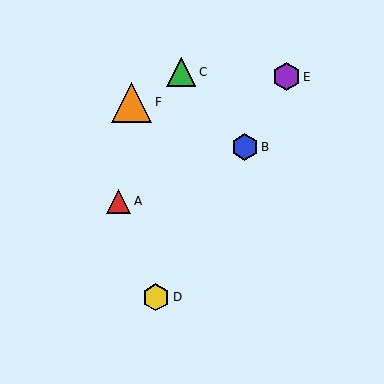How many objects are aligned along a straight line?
3 objects (B, D, E) are aligned along a straight line.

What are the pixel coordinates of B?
Object B is at (245, 147).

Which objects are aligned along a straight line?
Objects B, D, E are aligned along a straight line.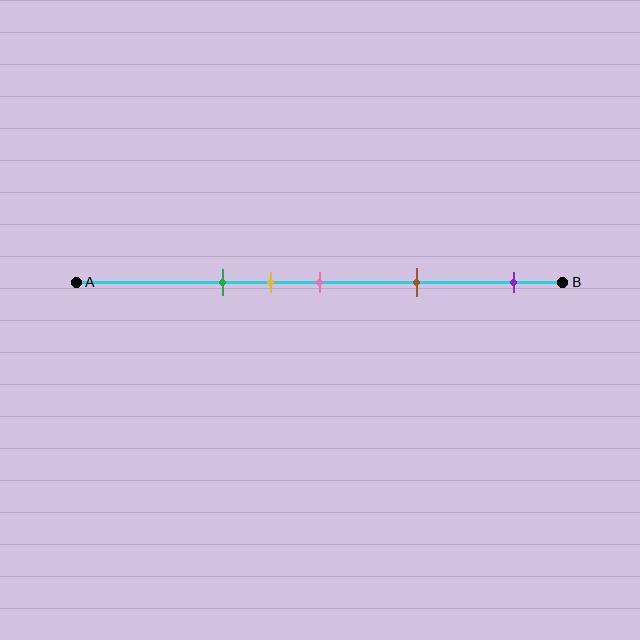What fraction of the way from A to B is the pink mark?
The pink mark is approximately 50% (0.5) of the way from A to B.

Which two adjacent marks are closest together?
The yellow and pink marks are the closest adjacent pair.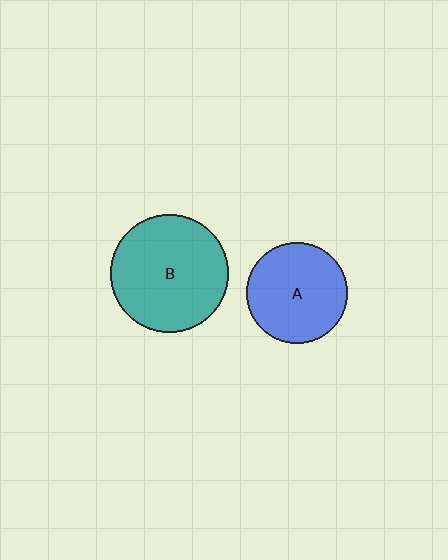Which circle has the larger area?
Circle B (teal).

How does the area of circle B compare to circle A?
Approximately 1.4 times.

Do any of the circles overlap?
No, none of the circles overlap.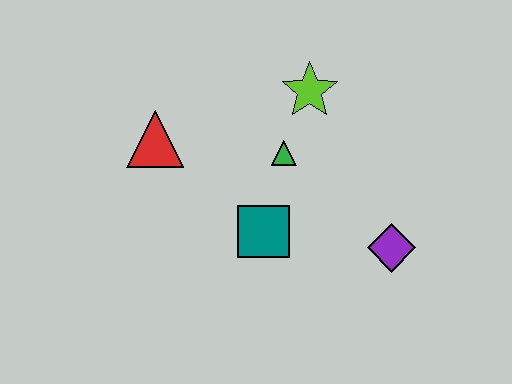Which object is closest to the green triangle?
The lime star is closest to the green triangle.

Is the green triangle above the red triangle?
No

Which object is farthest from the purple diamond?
The red triangle is farthest from the purple diamond.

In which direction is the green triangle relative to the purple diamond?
The green triangle is to the left of the purple diamond.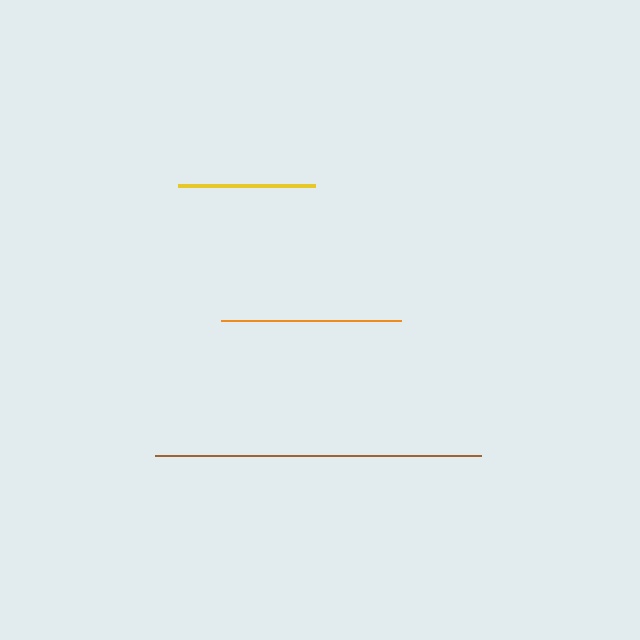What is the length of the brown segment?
The brown segment is approximately 326 pixels long.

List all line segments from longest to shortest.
From longest to shortest: brown, orange, yellow.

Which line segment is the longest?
The brown line is the longest at approximately 326 pixels.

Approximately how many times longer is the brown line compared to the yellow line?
The brown line is approximately 2.4 times the length of the yellow line.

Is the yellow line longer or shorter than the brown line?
The brown line is longer than the yellow line.